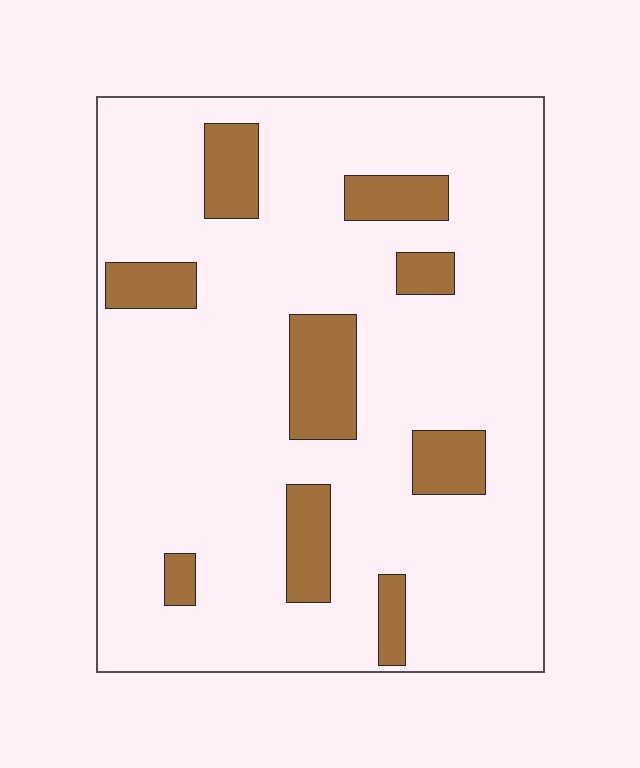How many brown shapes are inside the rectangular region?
9.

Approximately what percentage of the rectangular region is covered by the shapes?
Approximately 15%.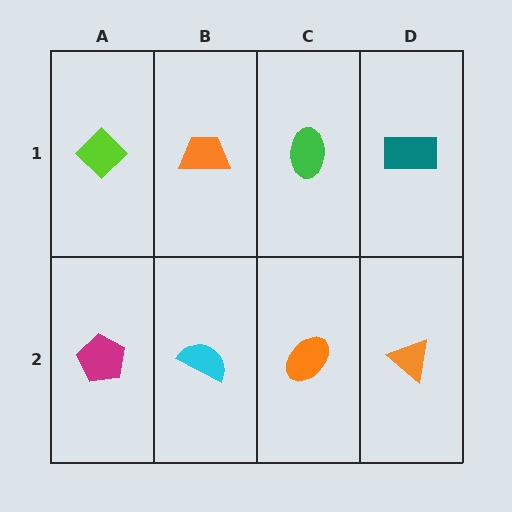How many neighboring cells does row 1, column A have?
2.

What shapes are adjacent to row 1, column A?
A magenta pentagon (row 2, column A), an orange trapezoid (row 1, column B).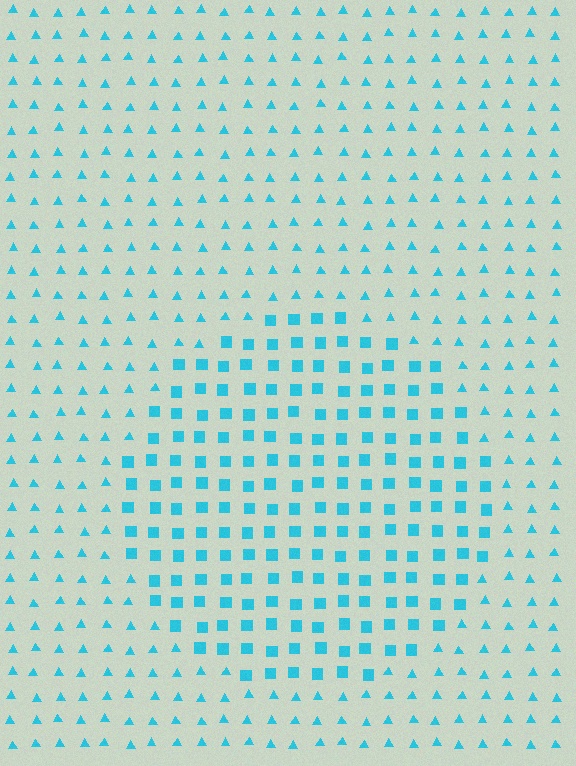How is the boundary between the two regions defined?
The boundary is defined by a change in element shape: squares inside vs. triangles outside. All elements share the same color and spacing.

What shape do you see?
I see a circle.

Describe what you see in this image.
The image is filled with small cyan elements arranged in a uniform grid. A circle-shaped region contains squares, while the surrounding area contains triangles. The boundary is defined purely by the change in element shape.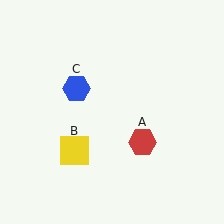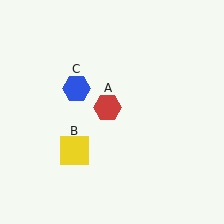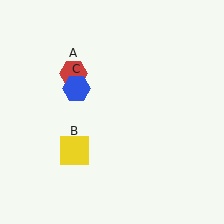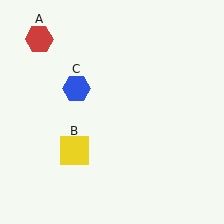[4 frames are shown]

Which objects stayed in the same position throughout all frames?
Yellow square (object B) and blue hexagon (object C) remained stationary.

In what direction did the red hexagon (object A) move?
The red hexagon (object A) moved up and to the left.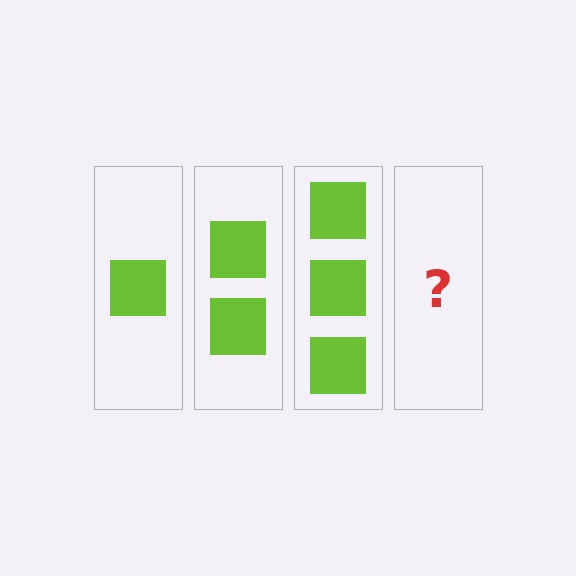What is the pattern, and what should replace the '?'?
The pattern is that each step adds one more square. The '?' should be 4 squares.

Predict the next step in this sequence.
The next step is 4 squares.